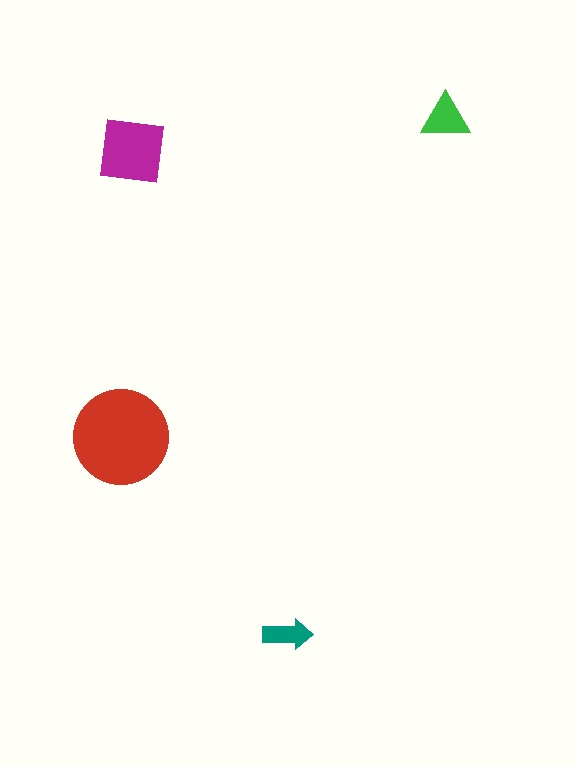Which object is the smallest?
The teal arrow.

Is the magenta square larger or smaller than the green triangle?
Larger.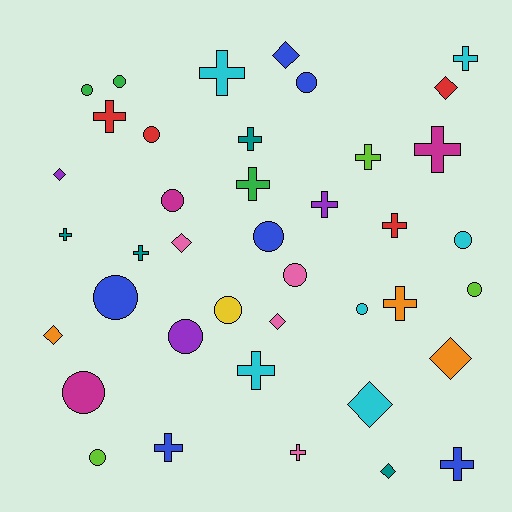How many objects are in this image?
There are 40 objects.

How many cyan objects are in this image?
There are 6 cyan objects.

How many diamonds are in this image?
There are 9 diamonds.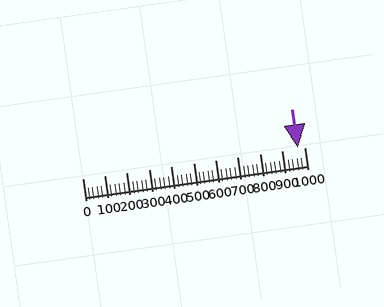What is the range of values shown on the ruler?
The ruler shows values from 0 to 1000.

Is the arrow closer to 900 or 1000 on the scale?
The arrow is closer to 1000.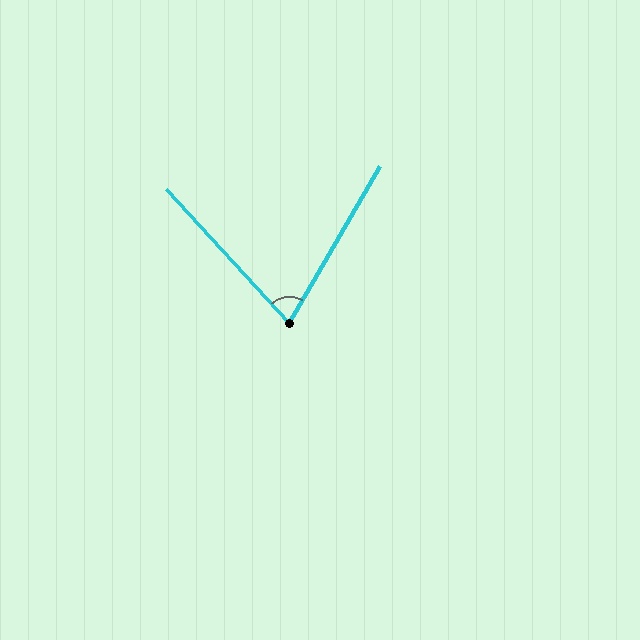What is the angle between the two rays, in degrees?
Approximately 72 degrees.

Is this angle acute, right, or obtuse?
It is acute.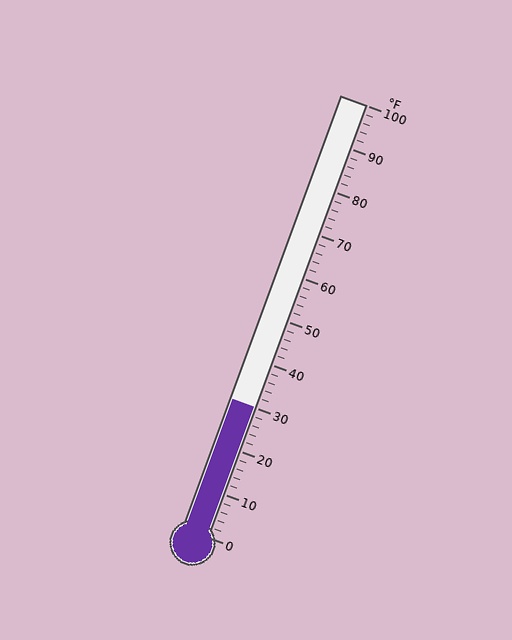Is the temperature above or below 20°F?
The temperature is above 20°F.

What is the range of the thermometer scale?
The thermometer scale ranges from 0°F to 100°F.